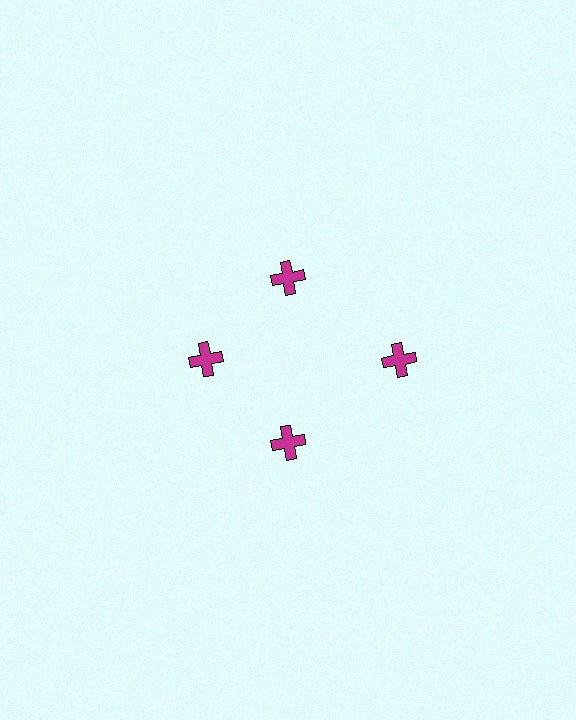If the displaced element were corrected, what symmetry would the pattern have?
It would have 4-fold rotational symmetry — the pattern would map onto itself every 90 degrees.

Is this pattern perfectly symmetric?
No. The 4 magenta crosses are arranged in a ring, but one element near the 3 o'clock position is pushed outward from the center, breaking the 4-fold rotational symmetry.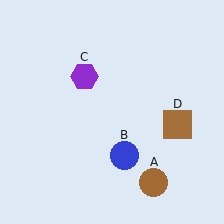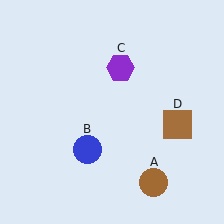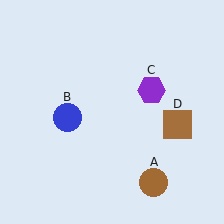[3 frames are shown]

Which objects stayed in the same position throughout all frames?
Brown circle (object A) and brown square (object D) remained stationary.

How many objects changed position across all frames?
2 objects changed position: blue circle (object B), purple hexagon (object C).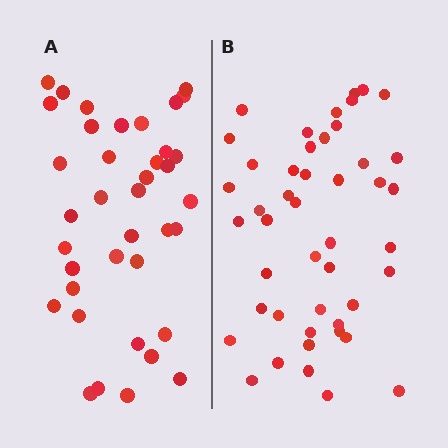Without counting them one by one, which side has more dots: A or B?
Region B (the right region) has more dots.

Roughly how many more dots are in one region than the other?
Region B has roughly 8 or so more dots than region A.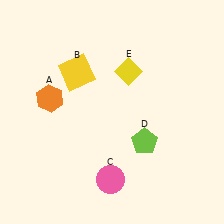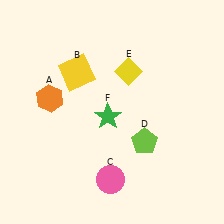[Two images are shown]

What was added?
A green star (F) was added in Image 2.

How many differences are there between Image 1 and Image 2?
There is 1 difference between the two images.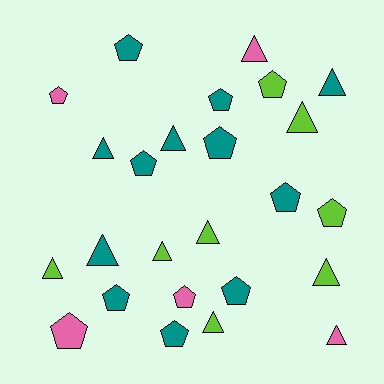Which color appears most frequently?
Teal, with 12 objects.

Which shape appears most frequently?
Pentagon, with 13 objects.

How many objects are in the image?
There are 25 objects.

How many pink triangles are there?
There are 2 pink triangles.